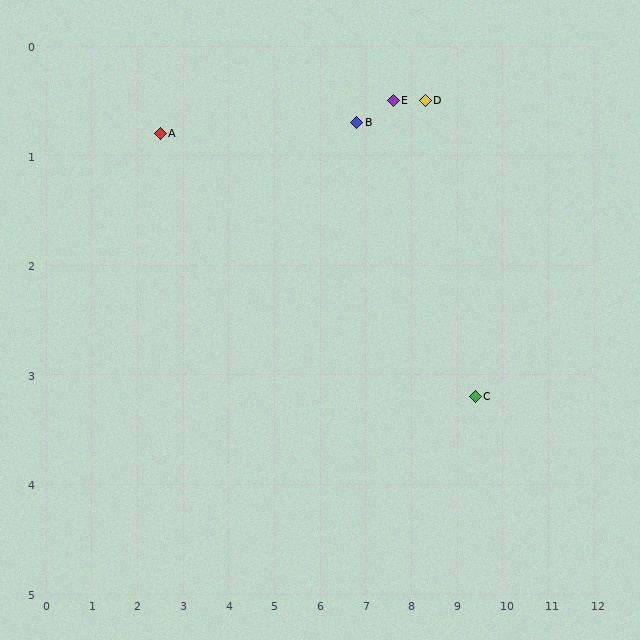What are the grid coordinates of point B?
Point B is at approximately (6.8, 0.7).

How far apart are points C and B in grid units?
Points C and B are about 3.6 grid units apart.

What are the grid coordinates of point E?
Point E is at approximately (7.6, 0.5).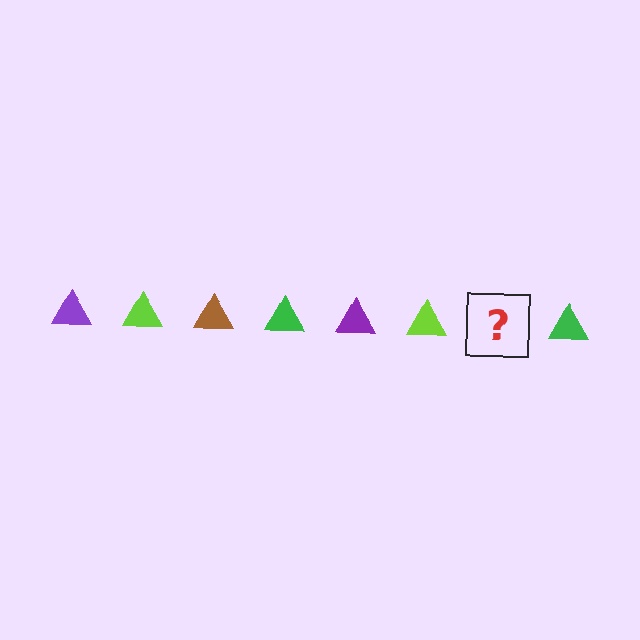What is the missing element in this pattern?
The missing element is a brown triangle.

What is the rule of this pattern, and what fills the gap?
The rule is that the pattern cycles through purple, lime, brown, green triangles. The gap should be filled with a brown triangle.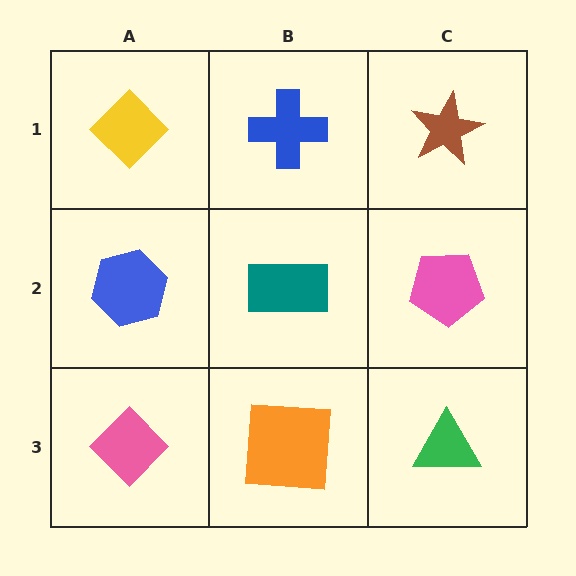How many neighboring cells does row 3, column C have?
2.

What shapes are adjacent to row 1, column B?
A teal rectangle (row 2, column B), a yellow diamond (row 1, column A), a brown star (row 1, column C).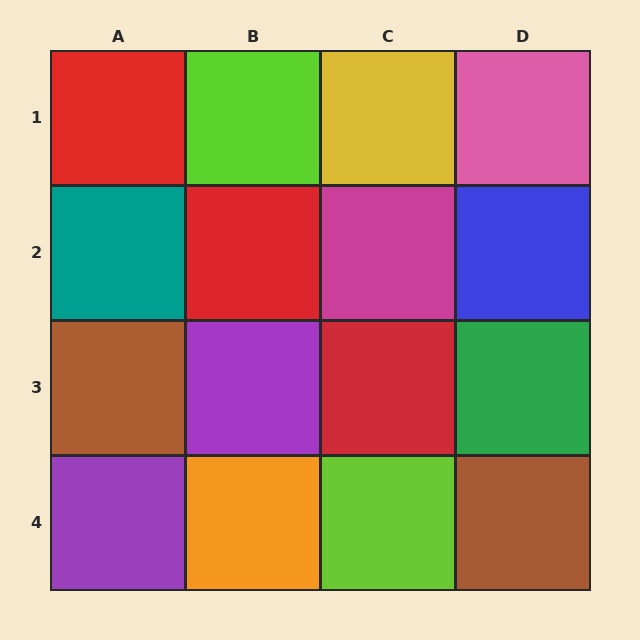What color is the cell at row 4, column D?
Brown.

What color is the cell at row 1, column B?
Lime.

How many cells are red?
3 cells are red.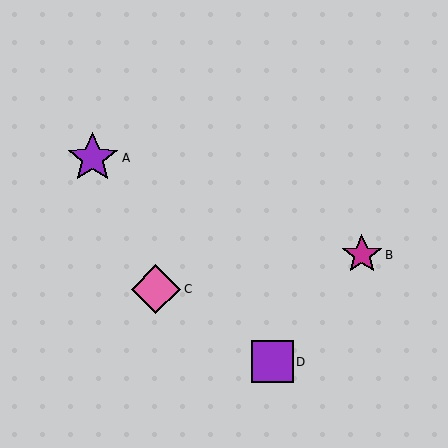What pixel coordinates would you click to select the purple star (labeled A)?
Click at (93, 158) to select the purple star A.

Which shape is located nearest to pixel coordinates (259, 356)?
The purple square (labeled D) at (272, 362) is nearest to that location.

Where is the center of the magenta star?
The center of the magenta star is at (362, 255).